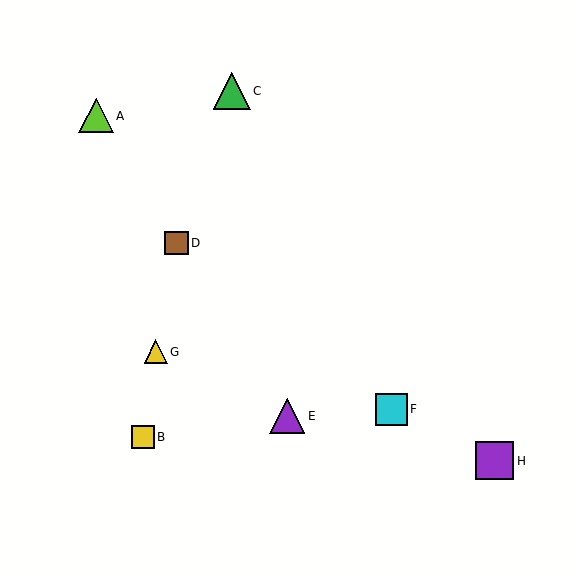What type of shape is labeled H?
Shape H is a purple square.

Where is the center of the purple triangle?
The center of the purple triangle is at (287, 416).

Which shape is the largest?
The purple square (labeled H) is the largest.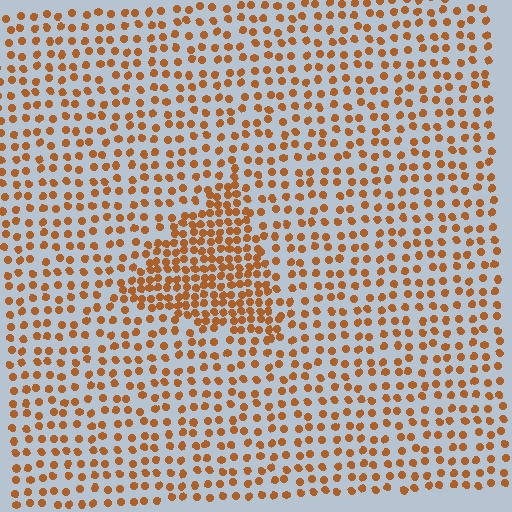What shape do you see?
I see a triangle.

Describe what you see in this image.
The image contains small brown elements arranged at two different densities. A triangle-shaped region is visible where the elements are more densely packed than the surrounding area.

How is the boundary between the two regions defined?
The boundary is defined by a change in element density (approximately 2.0x ratio). All elements are the same color, size, and shape.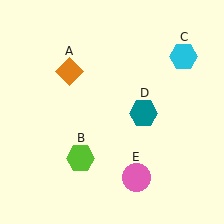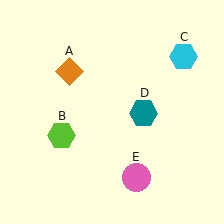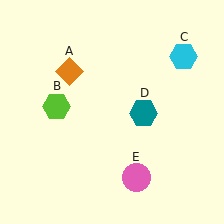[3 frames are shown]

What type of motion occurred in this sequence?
The lime hexagon (object B) rotated clockwise around the center of the scene.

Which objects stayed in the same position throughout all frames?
Orange diamond (object A) and cyan hexagon (object C) and teal hexagon (object D) and pink circle (object E) remained stationary.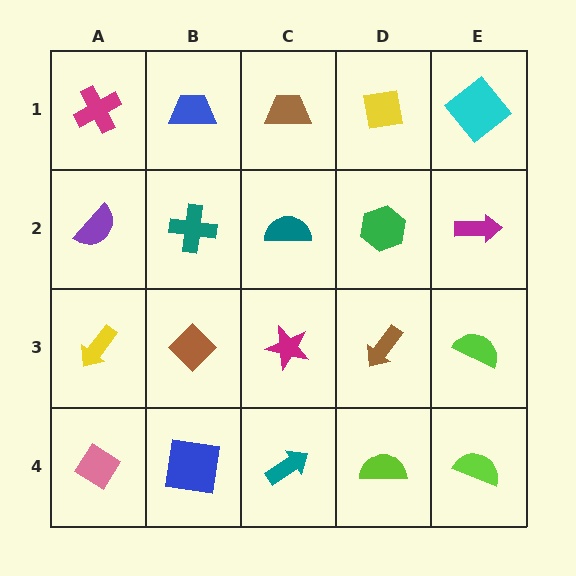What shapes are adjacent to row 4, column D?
A brown arrow (row 3, column D), a teal arrow (row 4, column C), a lime semicircle (row 4, column E).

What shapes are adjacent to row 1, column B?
A teal cross (row 2, column B), a magenta cross (row 1, column A), a brown trapezoid (row 1, column C).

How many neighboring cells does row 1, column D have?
3.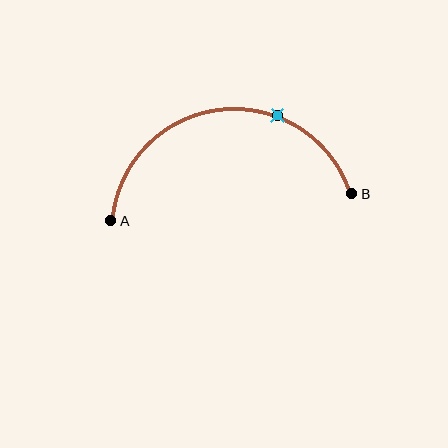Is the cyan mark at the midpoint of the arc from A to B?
No. The cyan mark lies on the arc but is closer to endpoint B. The arc midpoint would be at the point on the curve equidistant along the arc from both A and B.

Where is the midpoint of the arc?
The arc midpoint is the point on the curve farthest from the straight line joining A and B. It sits above that line.